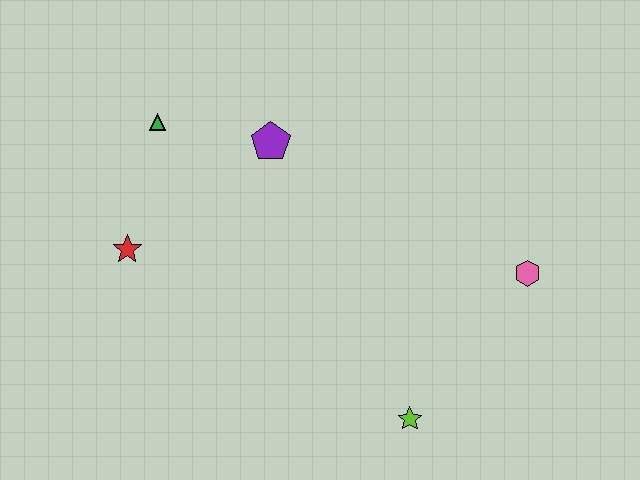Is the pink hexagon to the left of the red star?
No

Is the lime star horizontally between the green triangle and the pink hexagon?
Yes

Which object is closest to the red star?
The green triangle is closest to the red star.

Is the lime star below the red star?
Yes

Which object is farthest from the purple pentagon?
The lime star is farthest from the purple pentagon.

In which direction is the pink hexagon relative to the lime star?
The pink hexagon is above the lime star.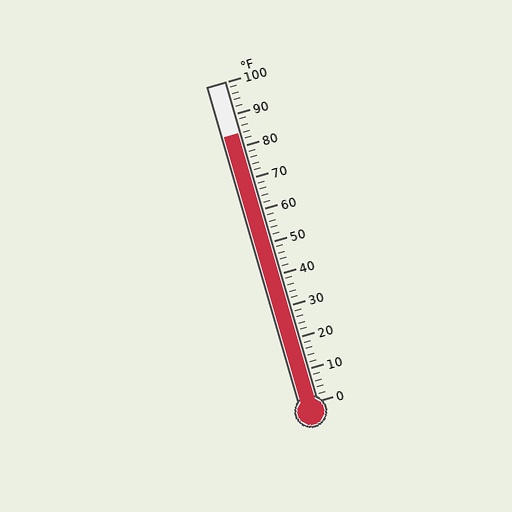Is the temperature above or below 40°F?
The temperature is above 40°F.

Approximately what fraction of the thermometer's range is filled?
The thermometer is filled to approximately 85% of its range.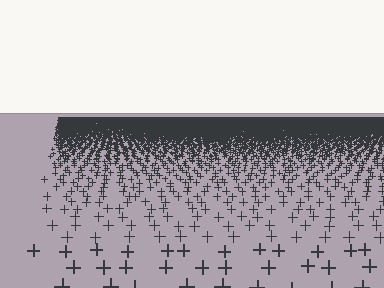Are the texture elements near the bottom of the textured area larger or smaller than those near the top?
Larger. Near the bottom, elements are closer to the viewer and appear at a bigger on-screen size.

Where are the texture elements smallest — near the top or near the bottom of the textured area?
Near the top.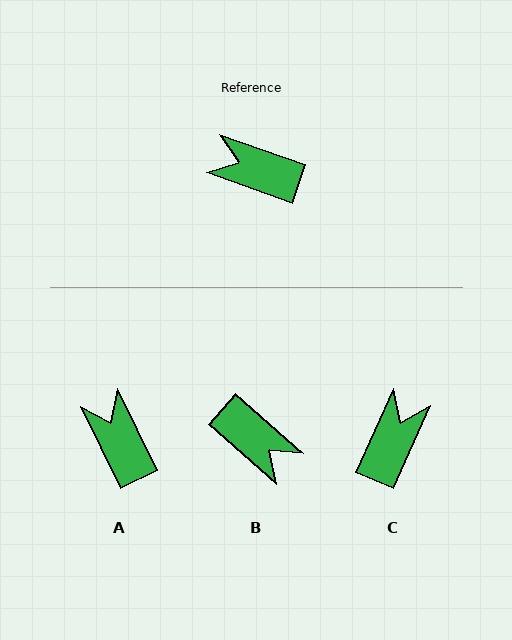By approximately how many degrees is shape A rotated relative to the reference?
Approximately 45 degrees clockwise.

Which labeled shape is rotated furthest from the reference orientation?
B, about 159 degrees away.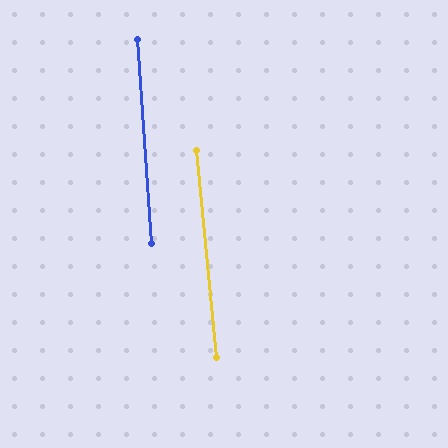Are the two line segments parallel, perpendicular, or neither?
Parallel — their directions differ by only 1.7°.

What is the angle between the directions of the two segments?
Approximately 2 degrees.